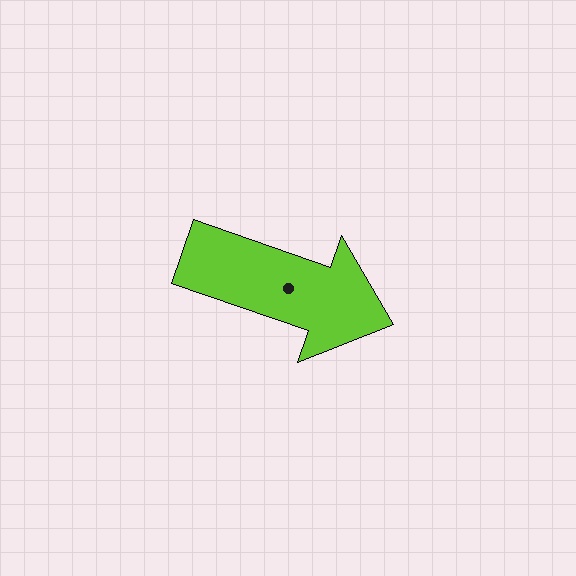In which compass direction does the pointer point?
East.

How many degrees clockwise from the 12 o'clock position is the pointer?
Approximately 109 degrees.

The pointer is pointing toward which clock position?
Roughly 4 o'clock.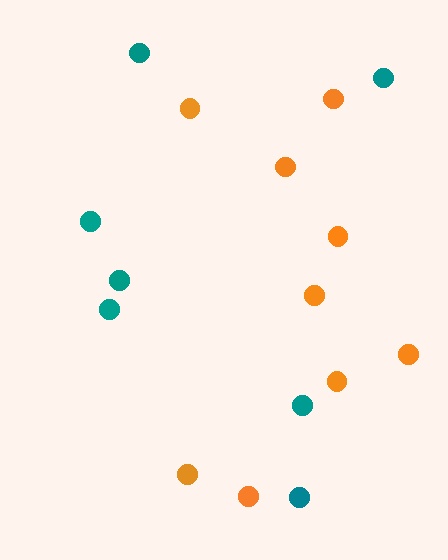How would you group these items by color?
There are 2 groups: one group of orange circles (9) and one group of teal circles (7).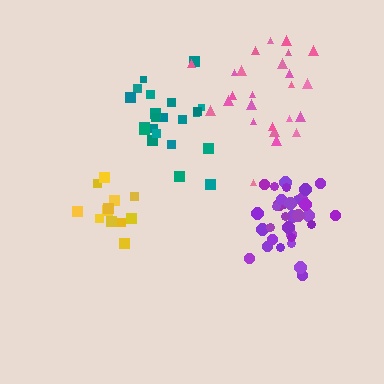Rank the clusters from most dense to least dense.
purple, teal, pink, yellow.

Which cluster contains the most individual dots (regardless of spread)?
Purple (35).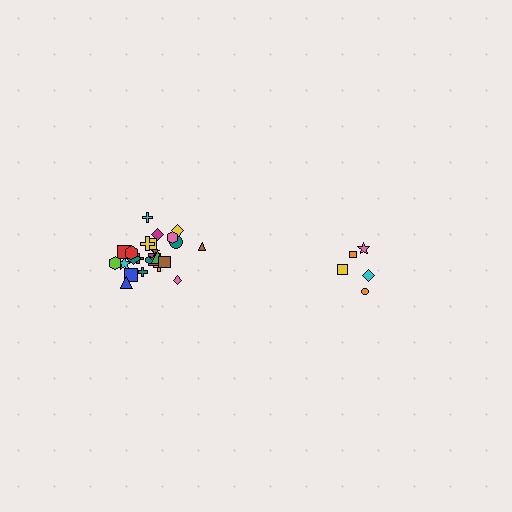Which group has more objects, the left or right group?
The left group.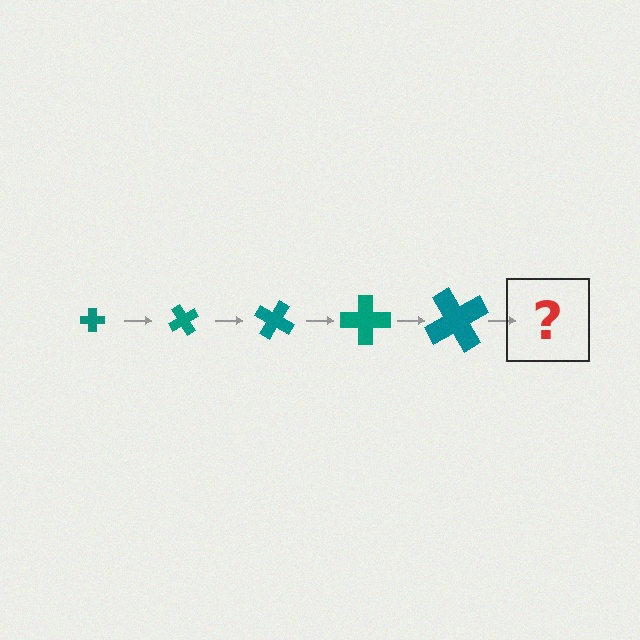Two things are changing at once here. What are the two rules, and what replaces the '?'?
The two rules are that the cross grows larger each step and it rotates 60 degrees each step. The '?' should be a cross, larger than the previous one and rotated 300 degrees from the start.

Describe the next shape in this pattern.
It should be a cross, larger than the previous one and rotated 300 degrees from the start.